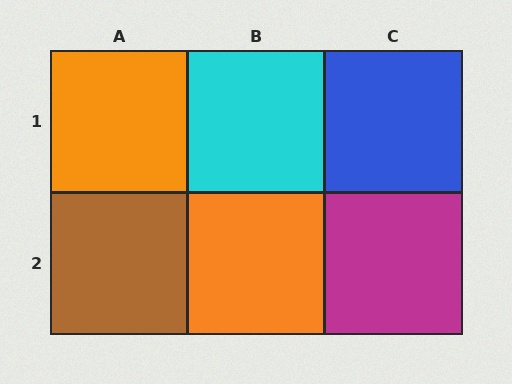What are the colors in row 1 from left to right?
Orange, cyan, blue.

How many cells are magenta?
1 cell is magenta.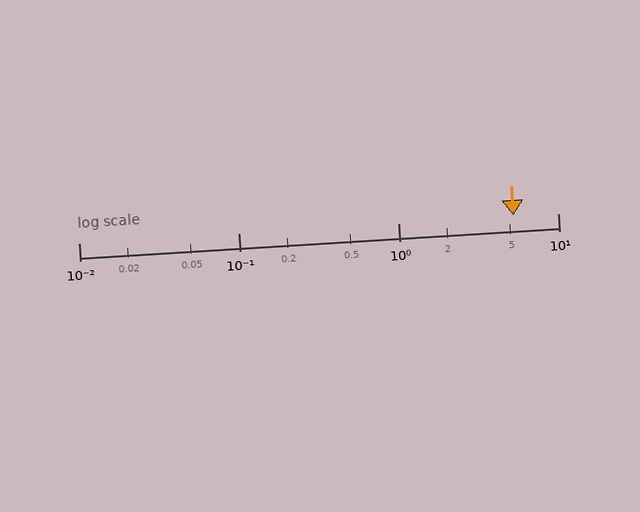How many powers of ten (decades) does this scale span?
The scale spans 3 decades, from 0.01 to 10.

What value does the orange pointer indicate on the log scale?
The pointer indicates approximately 5.3.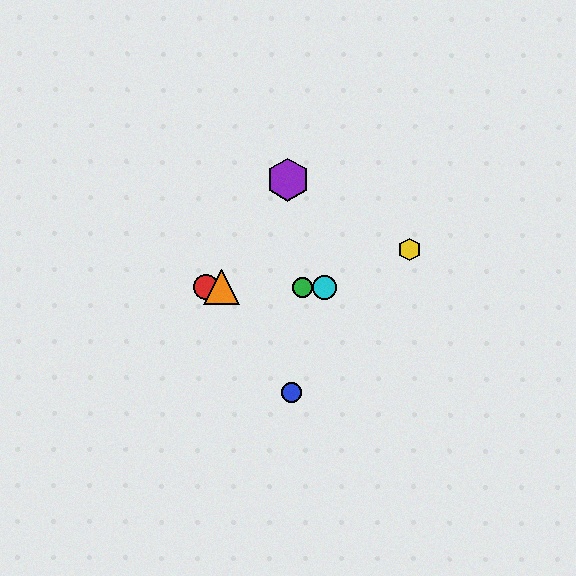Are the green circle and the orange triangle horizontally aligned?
Yes, both are at y≈287.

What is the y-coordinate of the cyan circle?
The cyan circle is at y≈287.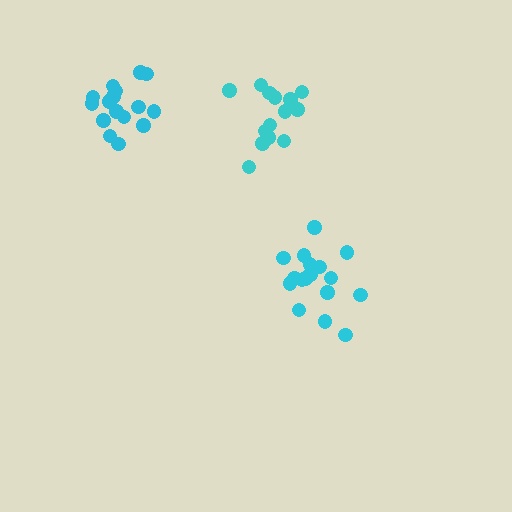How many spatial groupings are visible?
There are 3 spatial groupings.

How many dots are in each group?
Group 1: 17 dots, Group 2: 16 dots, Group 3: 14 dots (47 total).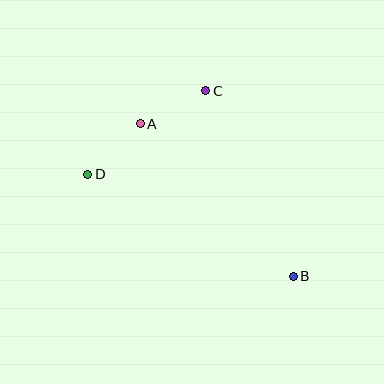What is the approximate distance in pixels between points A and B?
The distance between A and B is approximately 216 pixels.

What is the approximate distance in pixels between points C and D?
The distance between C and D is approximately 144 pixels.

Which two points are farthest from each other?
Points B and D are farthest from each other.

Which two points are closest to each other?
Points A and D are closest to each other.